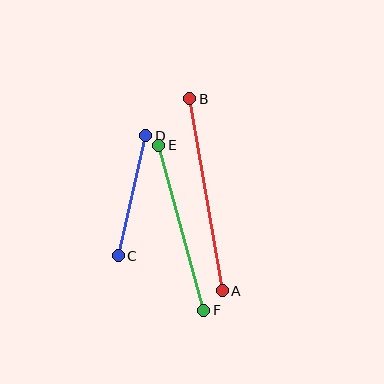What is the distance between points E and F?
The distance is approximately 171 pixels.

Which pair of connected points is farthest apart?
Points A and B are farthest apart.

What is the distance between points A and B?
The distance is approximately 194 pixels.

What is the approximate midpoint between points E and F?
The midpoint is at approximately (181, 228) pixels.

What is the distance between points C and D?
The distance is approximately 123 pixels.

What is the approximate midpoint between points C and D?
The midpoint is at approximately (132, 196) pixels.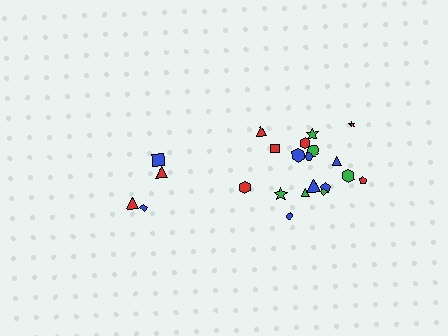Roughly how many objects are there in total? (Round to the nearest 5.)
Roughly 25 objects in total.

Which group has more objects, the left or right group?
The right group.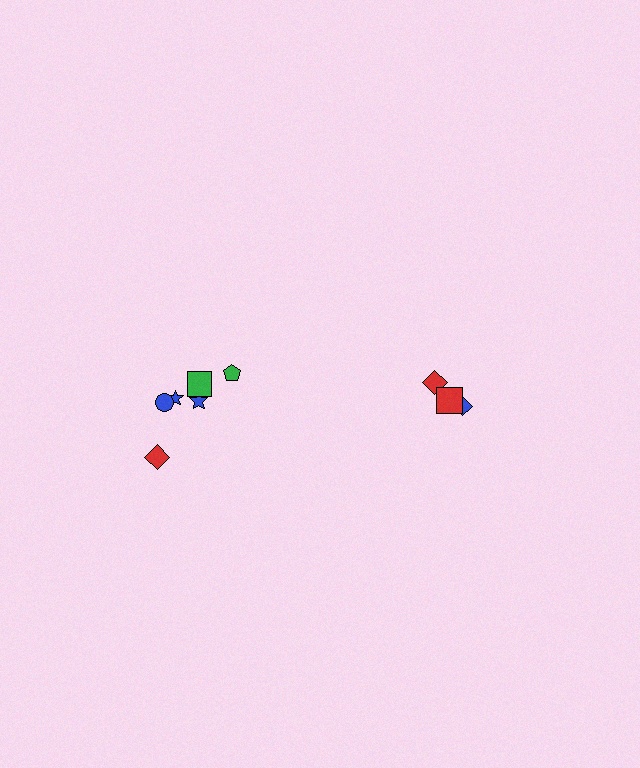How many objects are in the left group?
There are 6 objects.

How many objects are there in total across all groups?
There are 10 objects.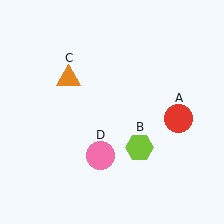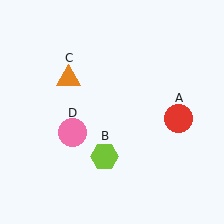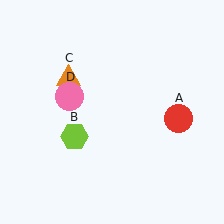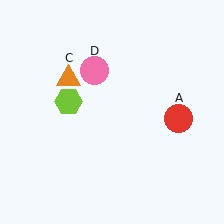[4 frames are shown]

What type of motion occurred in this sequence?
The lime hexagon (object B), pink circle (object D) rotated clockwise around the center of the scene.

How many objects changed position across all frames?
2 objects changed position: lime hexagon (object B), pink circle (object D).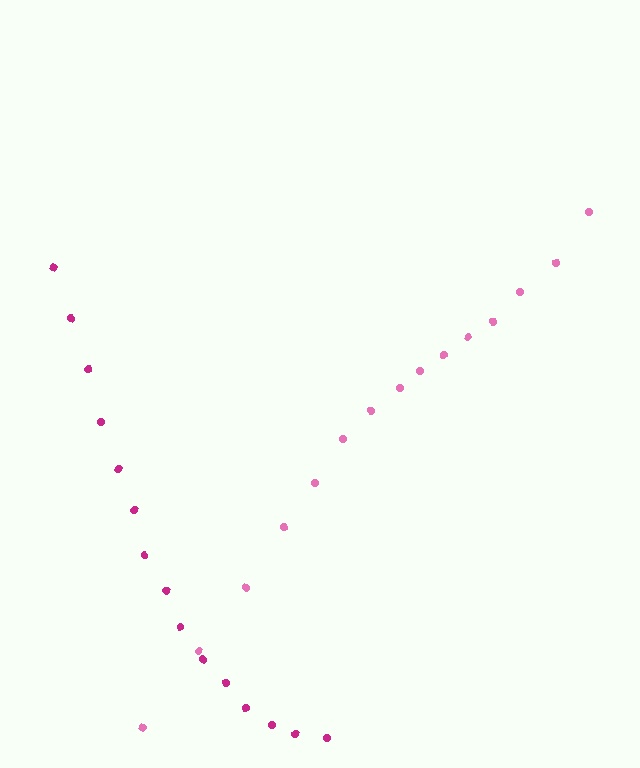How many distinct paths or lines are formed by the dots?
There are 2 distinct paths.